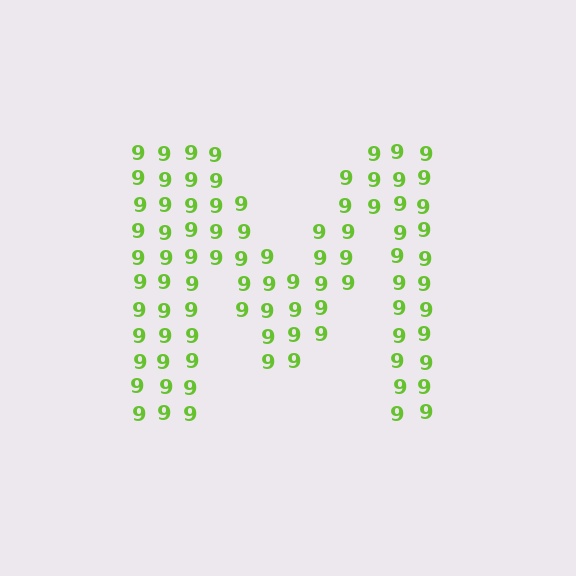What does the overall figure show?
The overall figure shows the letter M.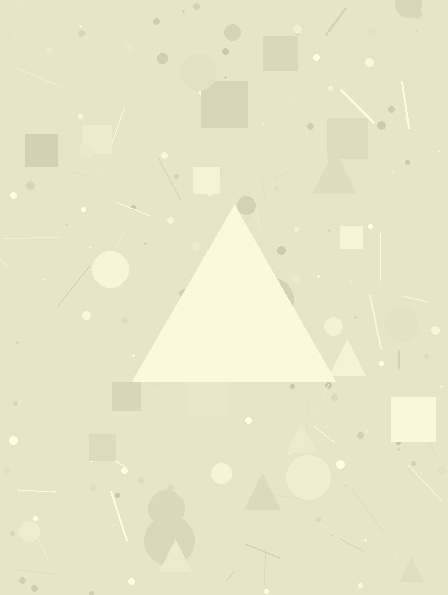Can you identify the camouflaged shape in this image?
The camouflaged shape is a triangle.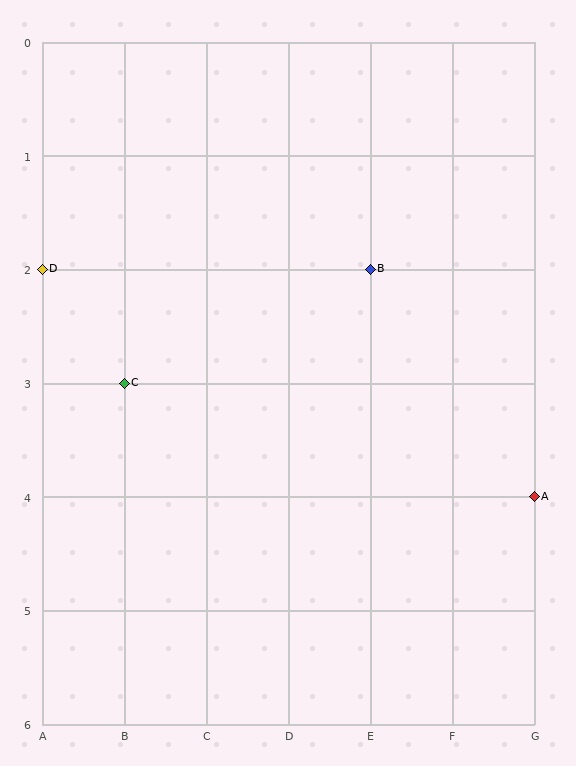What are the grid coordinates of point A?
Point A is at grid coordinates (G, 4).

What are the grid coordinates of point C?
Point C is at grid coordinates (B, 3).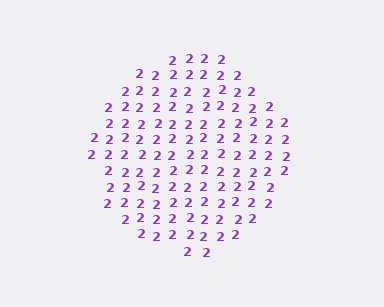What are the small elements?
The small elements are digit 2's.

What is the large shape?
The large shape is a circle.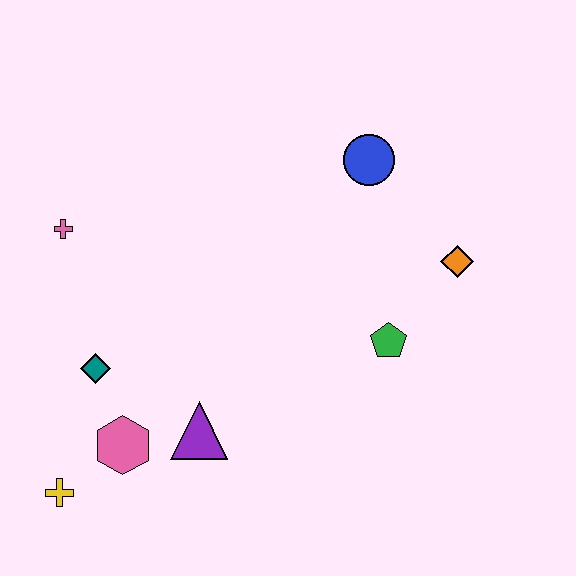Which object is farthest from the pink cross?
The orange diamond is farthest from the pink cross.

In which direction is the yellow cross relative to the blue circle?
The yellow cross is below the blue circle.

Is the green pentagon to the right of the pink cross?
Yes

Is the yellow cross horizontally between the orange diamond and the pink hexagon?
No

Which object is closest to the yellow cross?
The pink hexagon is closest to the yellow cross.